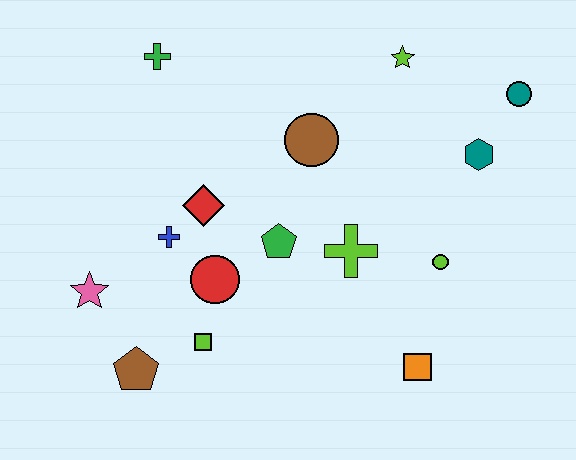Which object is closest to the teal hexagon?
The teal circle is closest to the teal hexagon.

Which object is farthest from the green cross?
The orange square is farthest from the green cross.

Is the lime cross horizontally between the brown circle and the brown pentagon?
No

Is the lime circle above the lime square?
Yes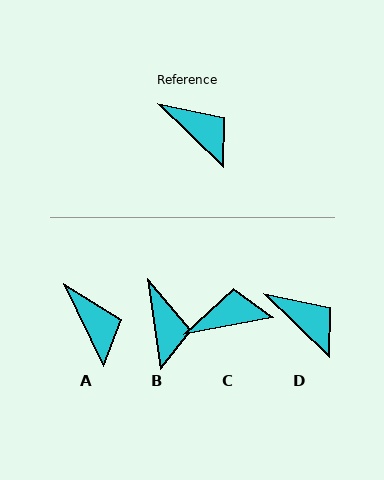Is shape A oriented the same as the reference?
No, it is off by about 20 degrees.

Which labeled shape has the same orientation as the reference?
D.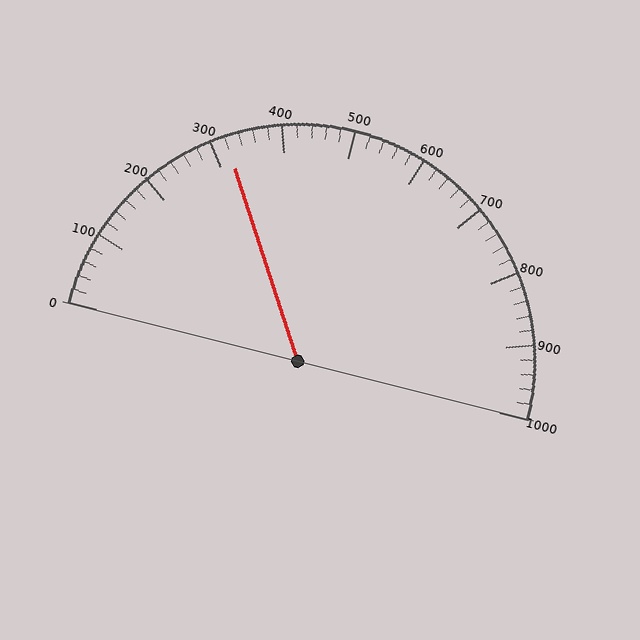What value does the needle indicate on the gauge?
The needle indicates approximately 320.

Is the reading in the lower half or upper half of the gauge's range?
The reading is in the lower half of the range (0 to 1000).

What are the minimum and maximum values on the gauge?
The gauge ranges from 0 to 1000.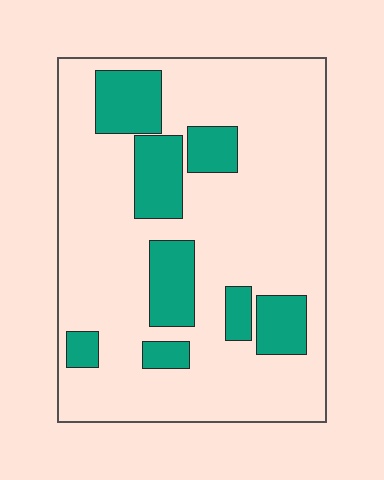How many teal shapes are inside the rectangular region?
8.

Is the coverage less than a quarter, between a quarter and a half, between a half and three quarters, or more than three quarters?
Less than a quarter.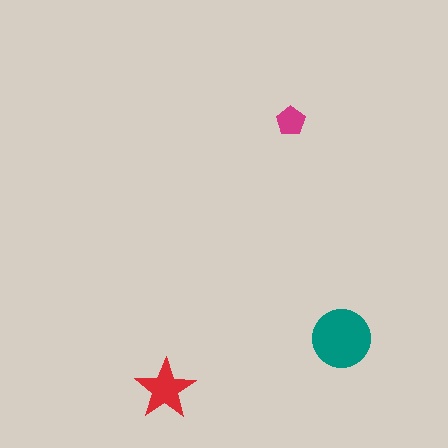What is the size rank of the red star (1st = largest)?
2nd.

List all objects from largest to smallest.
The teal circle, the red star, the magenta pentagon.